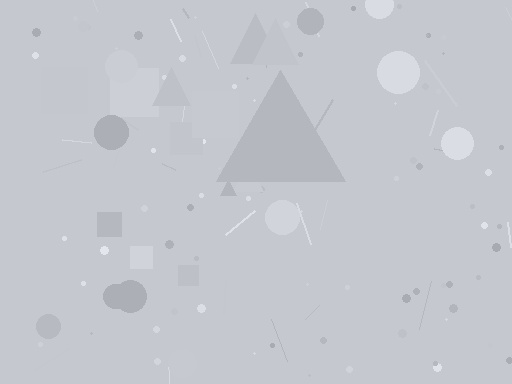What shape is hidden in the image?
A triangle is hidden in the image.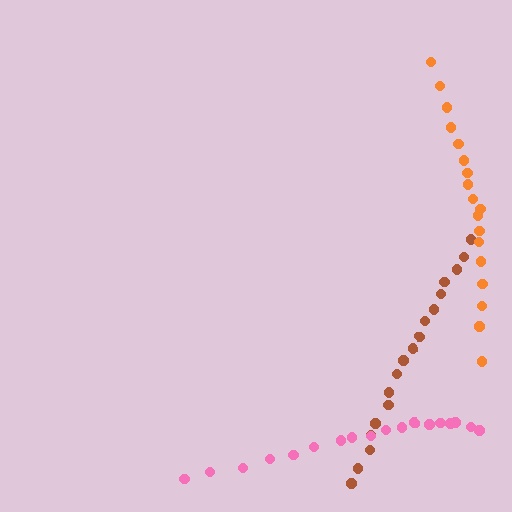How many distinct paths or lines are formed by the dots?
There are 3 distinct paths.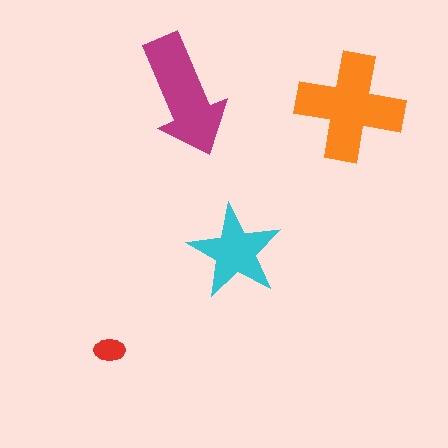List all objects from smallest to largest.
The red ellipse, the cyan star, the magenta arrow, the orange cross.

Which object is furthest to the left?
The red ellipse is leftmost.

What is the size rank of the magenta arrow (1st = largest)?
2nd.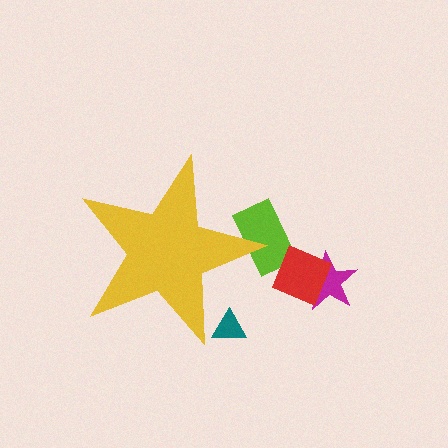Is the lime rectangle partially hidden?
Yes, the lime rectangle is partially hidden behind the yellow star.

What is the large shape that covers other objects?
A yellow star.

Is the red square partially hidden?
No, the red square is fully visible.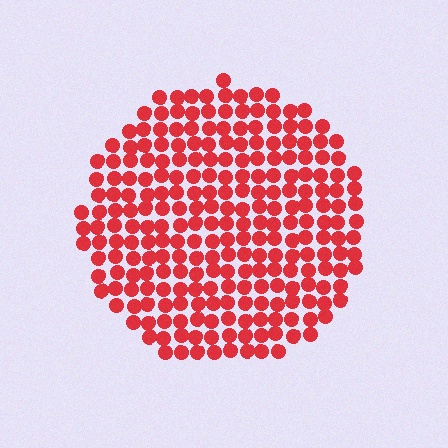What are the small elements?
The small elements are circles.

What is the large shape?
The large shape is a circle.